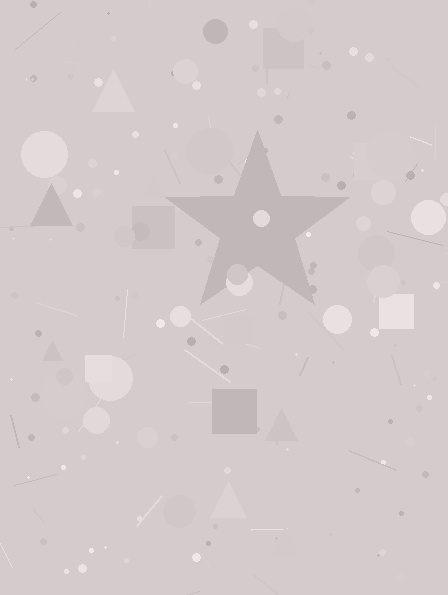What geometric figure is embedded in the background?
A star is embedded in the background.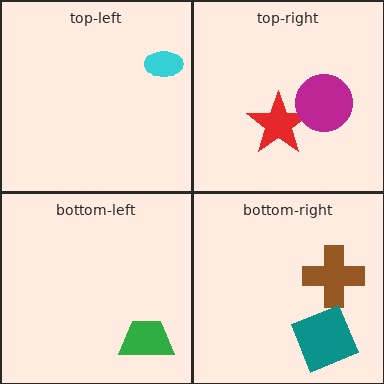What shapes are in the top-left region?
The cyan ellipse.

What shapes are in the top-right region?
The red star, the magenta circle.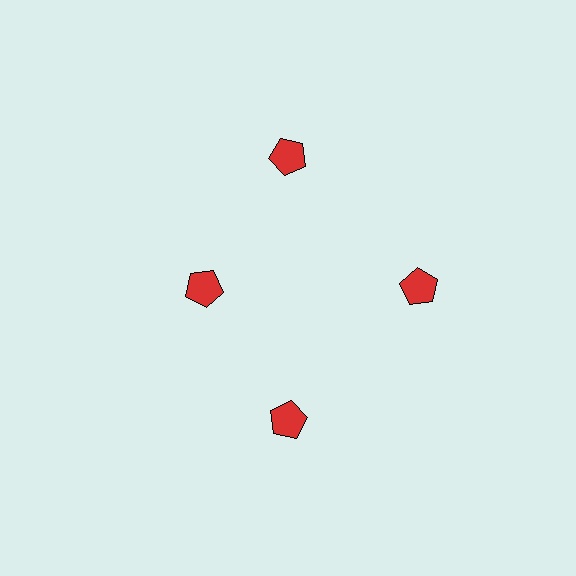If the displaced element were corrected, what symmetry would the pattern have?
It would have 4-fold rotational symmetry — the pattern would map onto itself every 90 degrees.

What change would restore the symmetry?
The symmetry would be restored by moving it outward, back onto the ring so that all 4 pentagons sit at equal angles and equal distance from the center.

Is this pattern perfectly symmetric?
No. The 4 red pentagons are arranged in a ring, but one element near the 9 o'clock position is pulled inward toward the center, breaking the 4-fold rotational symmetry.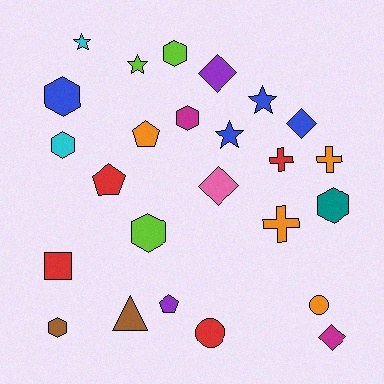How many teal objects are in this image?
There is 1 teal object.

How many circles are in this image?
There are 2 circles.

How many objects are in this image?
There are 25 objects.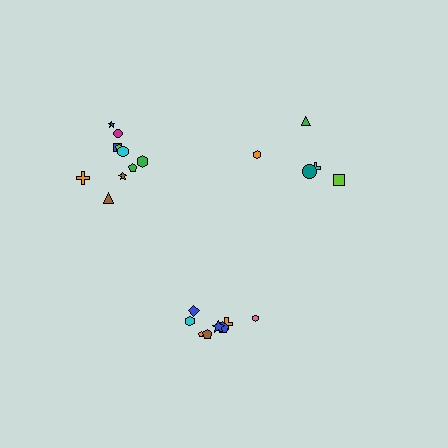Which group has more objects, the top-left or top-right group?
The top-left group.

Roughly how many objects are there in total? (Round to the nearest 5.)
Roughly 25 objects in total.